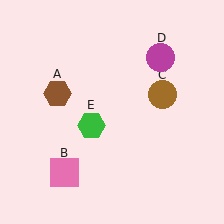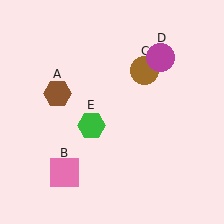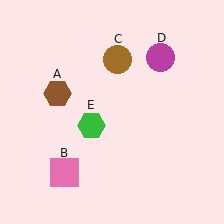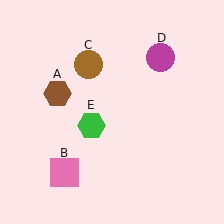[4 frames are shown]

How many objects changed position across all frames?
1 object changed position: brown circle (object C).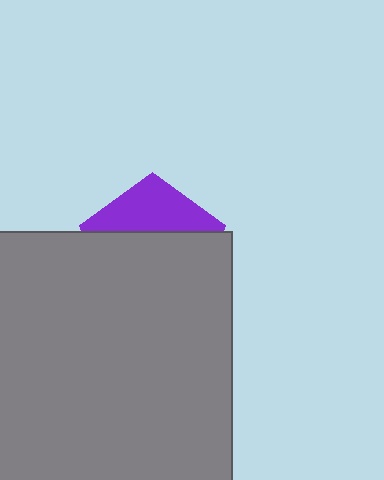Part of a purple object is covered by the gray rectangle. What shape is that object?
It is a pentagon.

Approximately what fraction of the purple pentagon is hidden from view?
Roughly 66% of the purple pentagon is hidden behind the gray rectangle.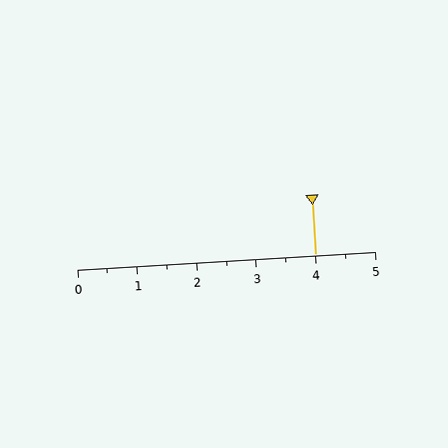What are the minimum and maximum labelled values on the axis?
The axis runs from 0 to 5.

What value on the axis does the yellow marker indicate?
The marker indicates approximately 4.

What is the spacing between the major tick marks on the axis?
The major ticks are spaced 1 apart.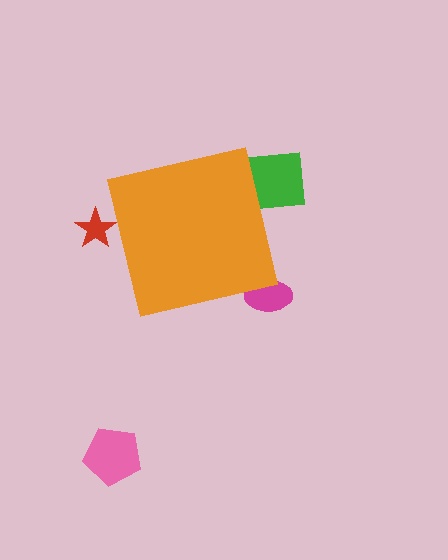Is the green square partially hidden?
Yes, the green square is partially hidden behind the orange square.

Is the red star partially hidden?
Yes, the red star is partially hidden behind the orange square.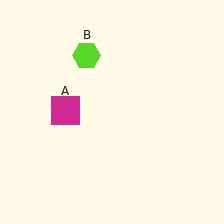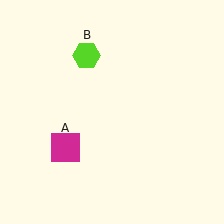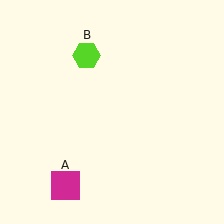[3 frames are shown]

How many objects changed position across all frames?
1 object changed position: magenta square (object A).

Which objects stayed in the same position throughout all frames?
Lime hexagon (object B) remained stationary.